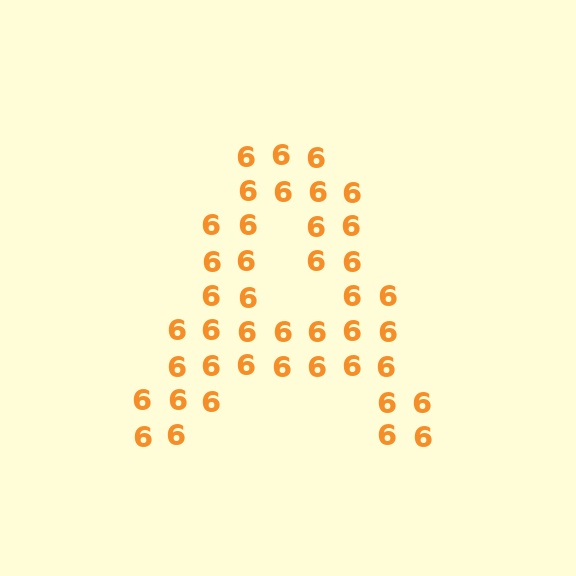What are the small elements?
The small elements are digit 6's.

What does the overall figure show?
The overall figure shows the letter A.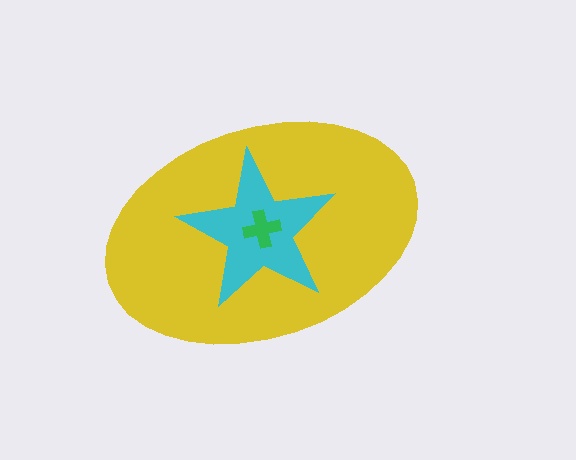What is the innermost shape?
The green cross.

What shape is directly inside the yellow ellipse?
The cyan star.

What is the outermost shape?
The yellow ellipse.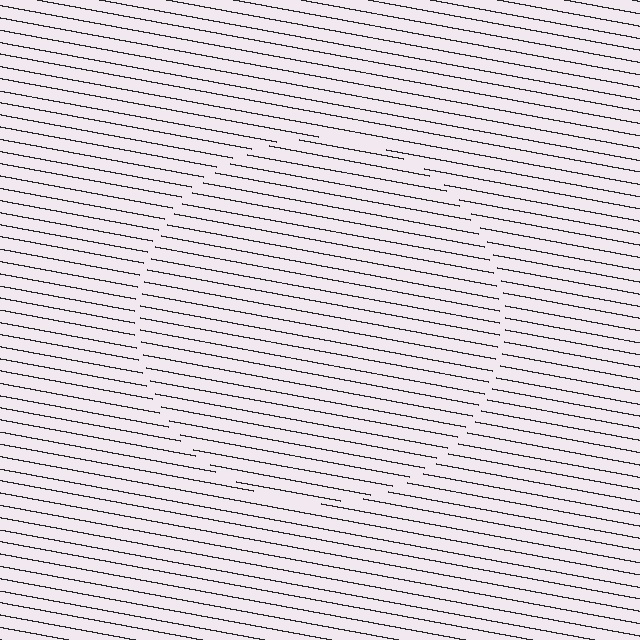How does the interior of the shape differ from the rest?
The interior of the shape contains the same grating, shifted by half a period — the contour is defined by the phase discontinuity where line-ends from the inner and outer gratings abut.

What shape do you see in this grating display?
An illusory circle. The interior of the shape contains the same grating, shifted by half a period — the contour is defined by the phase discontinuity where line-ends from the inner and outer gratings abut.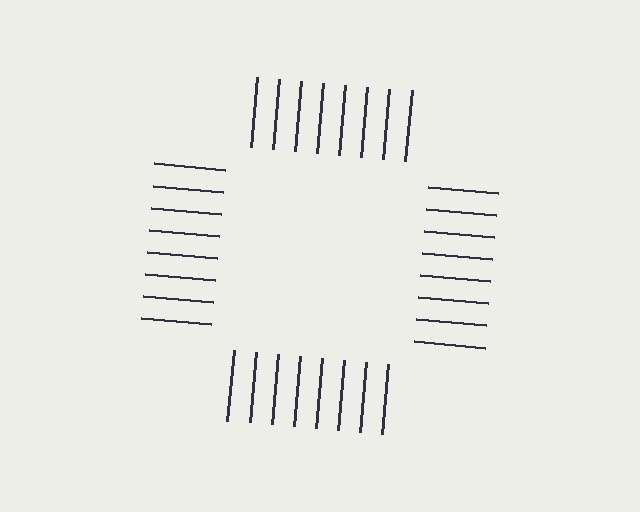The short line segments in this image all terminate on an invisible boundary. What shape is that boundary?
An illusory square — the line segments terminate on its edges but no continuous stroke is drawn.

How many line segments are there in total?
32 — 8 along each of the 4 edges.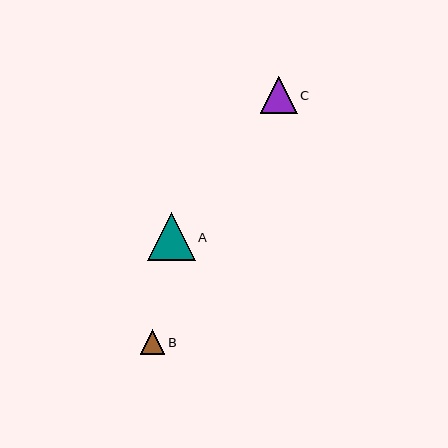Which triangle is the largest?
Triangle A is the largest with a size of approximately 48 pixels.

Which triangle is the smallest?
Triangle B is the smallest with a size of approximately 25 pixels.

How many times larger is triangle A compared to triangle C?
Triangle A is approximately 1.3 times the size of triangle C.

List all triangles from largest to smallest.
From largest to smallest: A, C, B.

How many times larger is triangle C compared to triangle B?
Triangle C is approximately 1.5 times the size of triangle B.